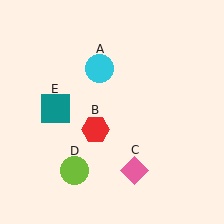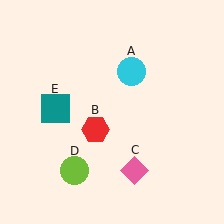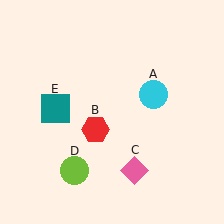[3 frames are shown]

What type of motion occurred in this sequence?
The cyan circle (object A) rotated clockwise around the center of the scene.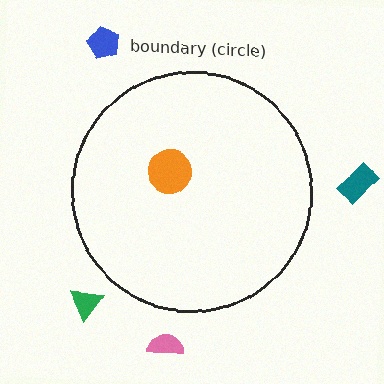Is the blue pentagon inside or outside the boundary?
Outside.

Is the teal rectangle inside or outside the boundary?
Outside.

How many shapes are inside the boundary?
1 inside, 4 outside.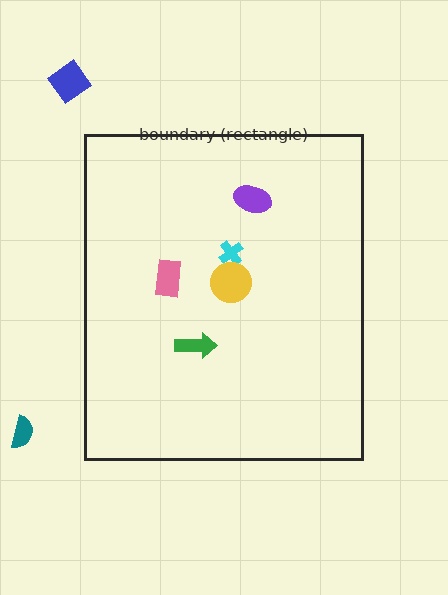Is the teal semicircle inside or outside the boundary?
Outside.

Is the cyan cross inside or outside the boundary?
Inside.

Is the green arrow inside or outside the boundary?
Inside.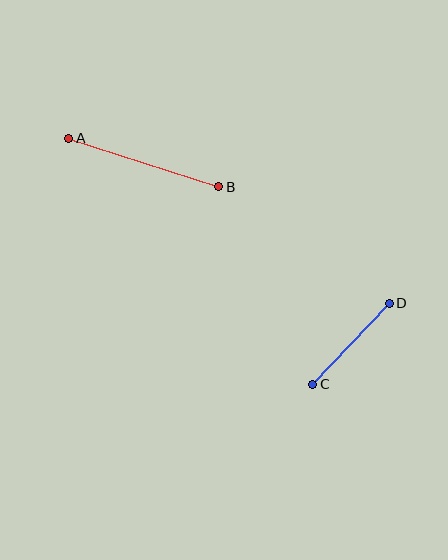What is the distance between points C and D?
The distance is approximately 112 pixels.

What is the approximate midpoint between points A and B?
The midpoint is at approximately (144, 162) pixels.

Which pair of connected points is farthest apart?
Points A and B are farthest apart.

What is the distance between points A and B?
The distance is approximately 158 pixels.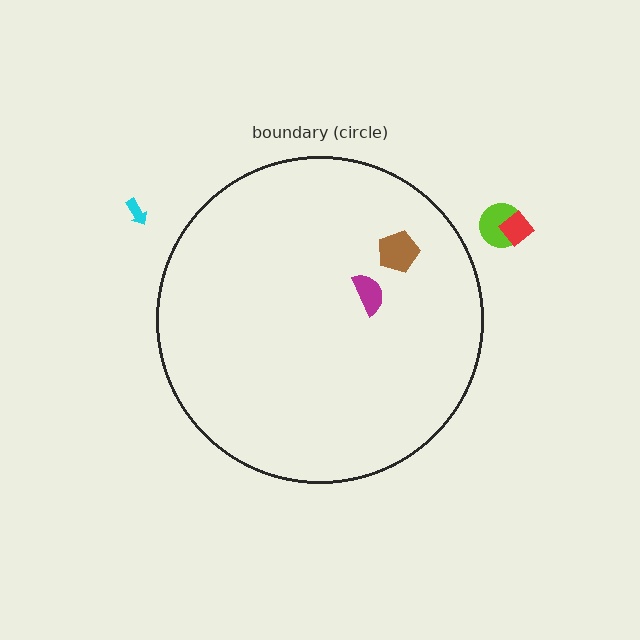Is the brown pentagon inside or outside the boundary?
Inside.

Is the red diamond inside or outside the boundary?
Outside.